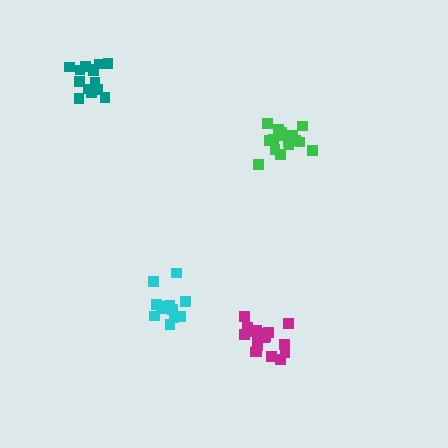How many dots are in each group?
Group 1: 14 dots, Group 2: 18 dots, Group 3: 19 dots, Group 4: 13 dots (64 total).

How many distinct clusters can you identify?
There are 4 distinct clusters.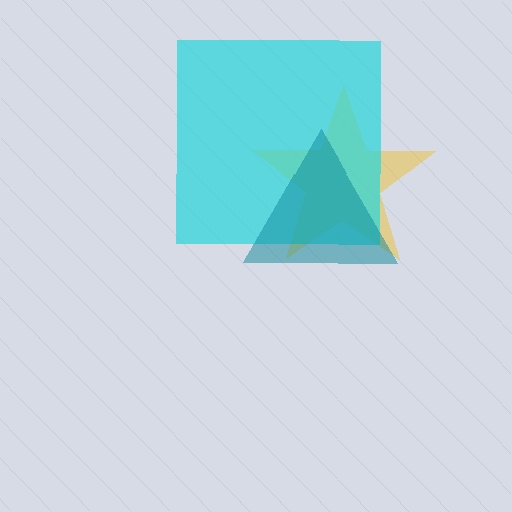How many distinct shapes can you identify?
There are 3 distinct shapes: a yellow star, a cyan square, a teal triangle.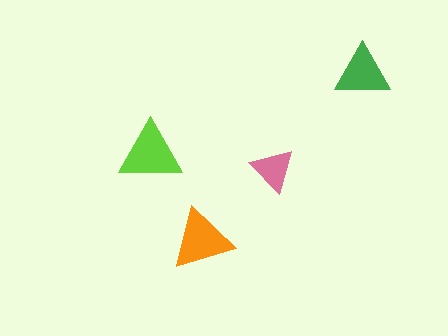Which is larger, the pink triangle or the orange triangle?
The orange one.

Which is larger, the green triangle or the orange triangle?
The orange one.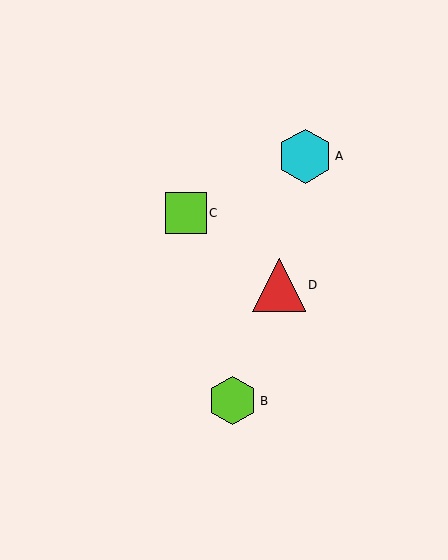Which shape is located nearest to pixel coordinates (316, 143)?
The cyan hexagon (labeled A) at (305, 156) is nearest to that location.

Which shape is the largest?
The cyan hexagon (labeled A) is the largest.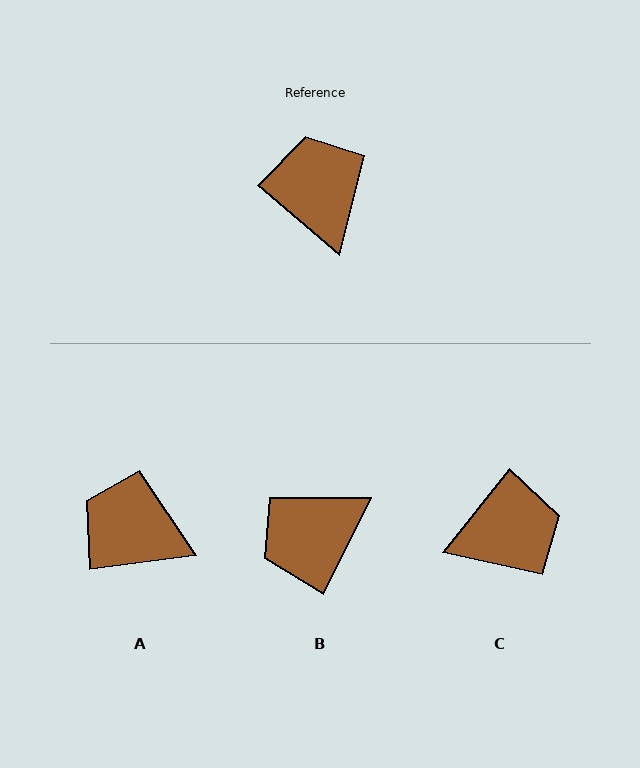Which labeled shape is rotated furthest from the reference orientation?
B, about 104 degrees away.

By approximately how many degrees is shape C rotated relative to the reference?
Approximately 89 degrees clockwise.